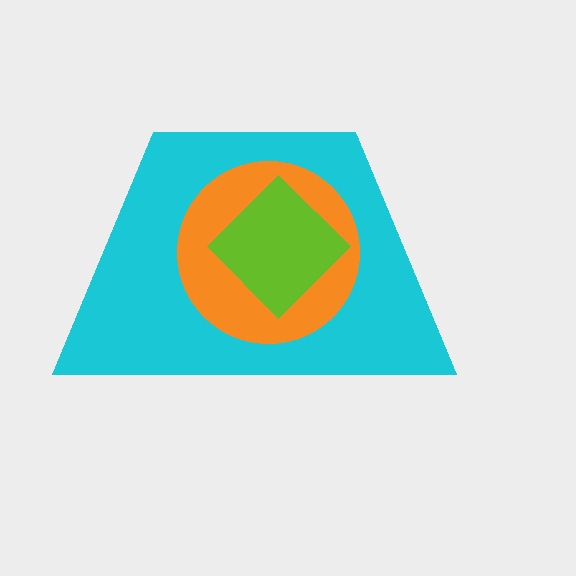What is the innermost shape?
The lime diamond.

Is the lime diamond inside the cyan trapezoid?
Yes.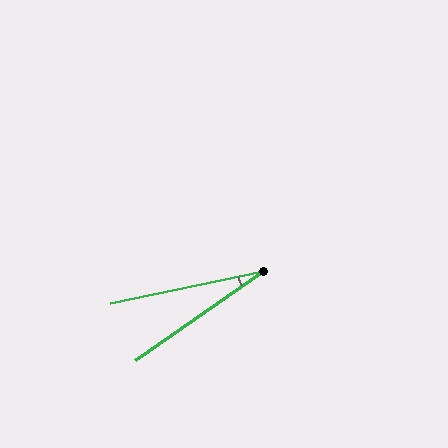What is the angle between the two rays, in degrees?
Approximately 23 degrees.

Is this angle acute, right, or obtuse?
It is acute.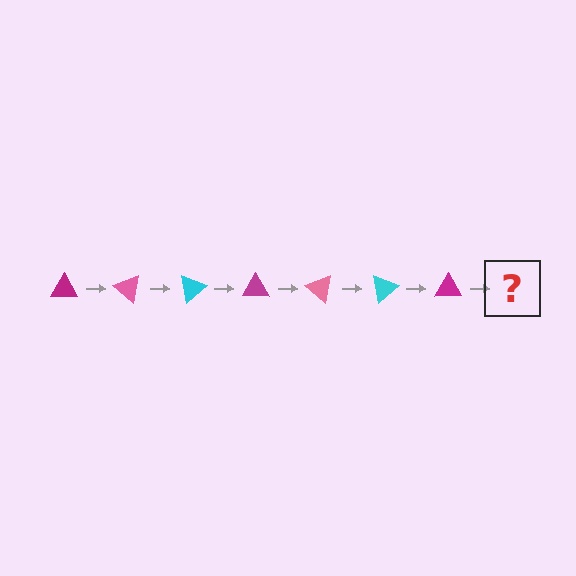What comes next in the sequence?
The next element should be a pink triangle, rotated 280 degrees from the start.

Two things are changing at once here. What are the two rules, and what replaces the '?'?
The two rules are that it rotates 40 degrees each step and the color cycles through magenta, pink, and cyan. The '?' should be a pink triangle, rotated 280 degrees from the start.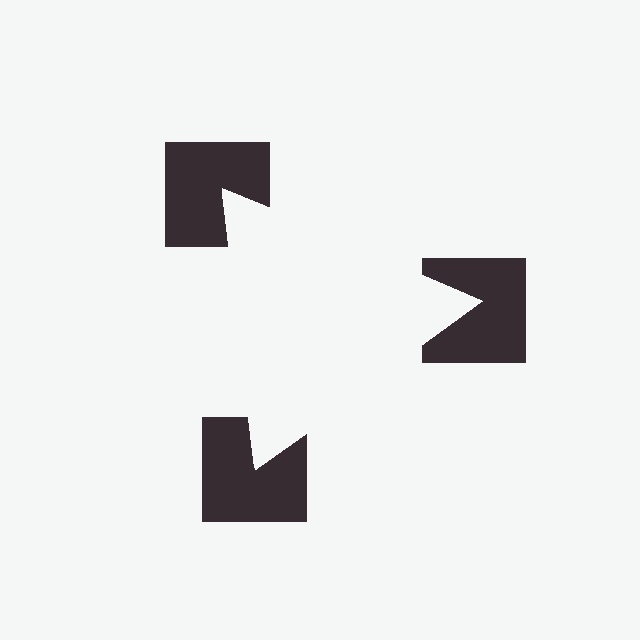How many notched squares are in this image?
There are 3 — one at each vertex of the illusory triangle.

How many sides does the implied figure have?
3 sides.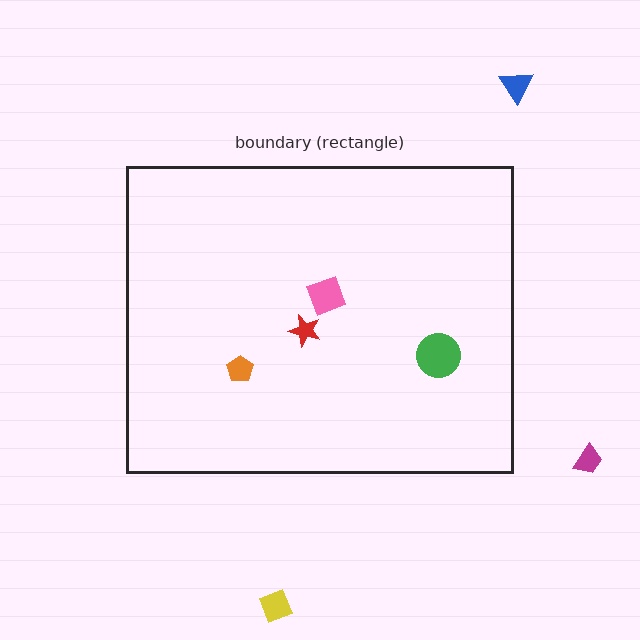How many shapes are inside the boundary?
4 inside, 3 outside.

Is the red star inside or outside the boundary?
Inside.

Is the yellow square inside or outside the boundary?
Outside.